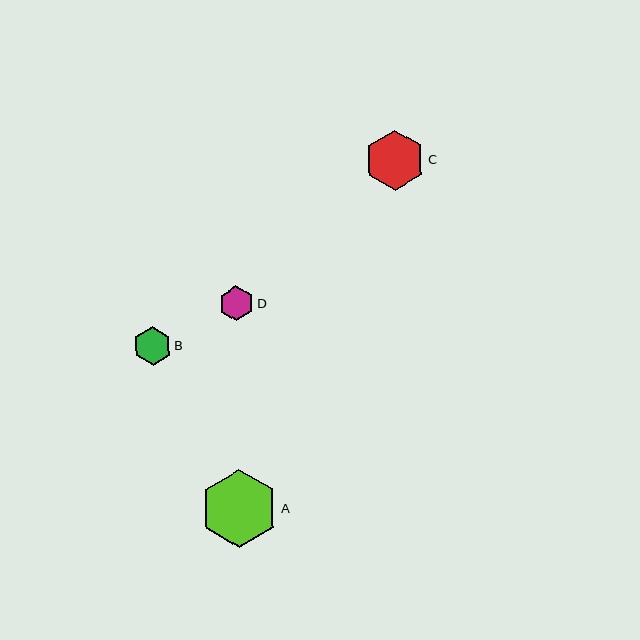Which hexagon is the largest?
Hexagon A is the largest with a size of approximately 78 pixels.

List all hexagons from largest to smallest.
From largest to smallest: A, C, B, D.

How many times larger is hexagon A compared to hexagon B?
Hexagon A is approximately 2.0 times the size of hexagon B.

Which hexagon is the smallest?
Hexagon D is the smallest with a size of approximately 35 pixels.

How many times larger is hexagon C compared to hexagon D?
Hexagon C is approximately 1.7 times the size of hexagon D.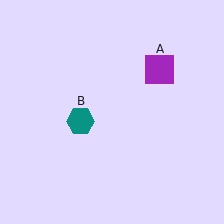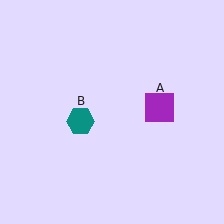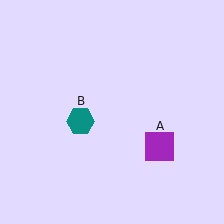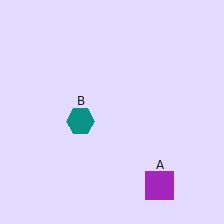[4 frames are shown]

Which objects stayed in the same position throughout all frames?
Teal hexagon (object B) remained stationary.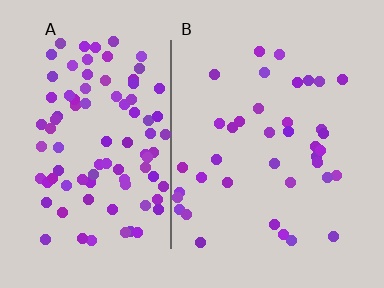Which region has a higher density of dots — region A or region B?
A (the left).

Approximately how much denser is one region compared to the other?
Approximately 2.5× — region A over region B.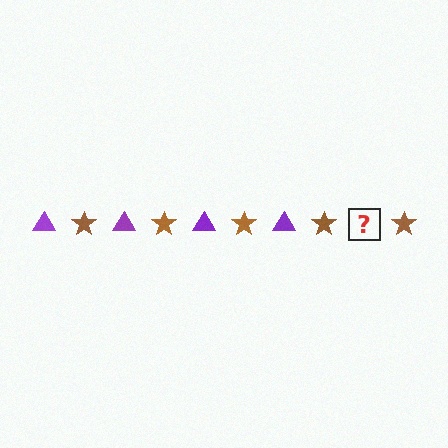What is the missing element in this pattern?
The missing element is a purple triangle.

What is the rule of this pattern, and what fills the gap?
The rule is that the pattern alternates between purple triangle and brown star. The gap should be filled with a purple triangle.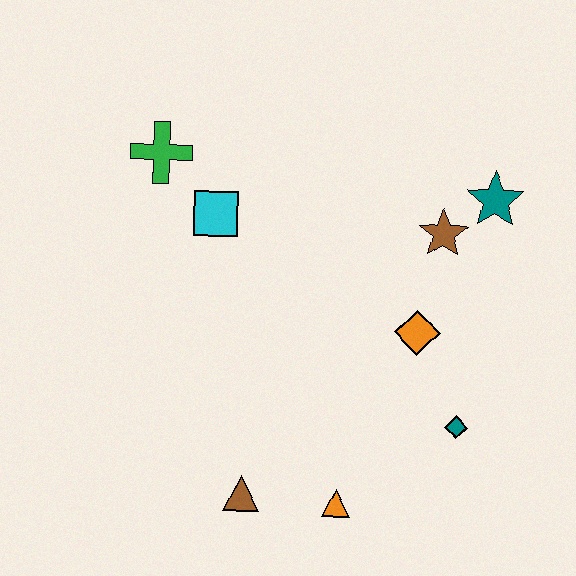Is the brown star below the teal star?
Yes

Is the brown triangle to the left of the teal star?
Yes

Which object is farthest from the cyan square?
The teal diamond is farthest from the cyan square.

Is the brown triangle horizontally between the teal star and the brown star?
No